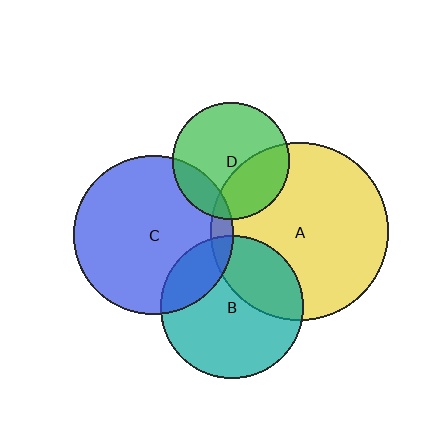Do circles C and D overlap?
Yes.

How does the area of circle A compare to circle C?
Approximately 1.2 times.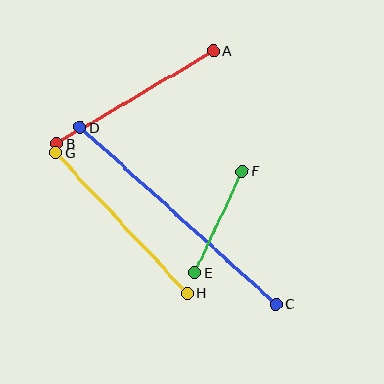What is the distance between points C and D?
The distance is approximately 264 pixels.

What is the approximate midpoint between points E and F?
The midpoint is at approximately (219, 222) pixels.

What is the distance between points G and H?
The distance is approximately 193 pixels.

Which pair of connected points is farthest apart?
Points C and D are farthest apart.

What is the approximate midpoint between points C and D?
The midpoint is at approximately (178, 216) pixels.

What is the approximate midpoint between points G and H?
The midpoint is at approximately (121, 223) pixels.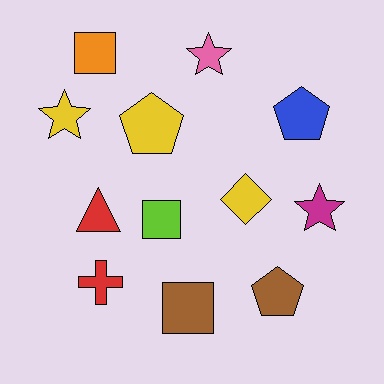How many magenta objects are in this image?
There is 1 magenta object.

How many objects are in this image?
There are 12 objects.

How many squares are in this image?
There are 3 squares.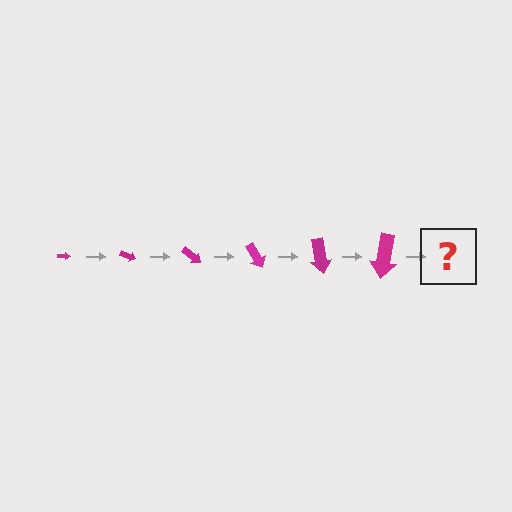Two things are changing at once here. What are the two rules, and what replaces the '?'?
The two rules are that the arrow grows larger each step and it rotates 20 degrees each step. The '?' should be an arrow, larger than the previous one and rotated 120 degrees from the start.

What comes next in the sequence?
The next element should be an arrow, larger than the previous one and rotated 120 degrees from the start.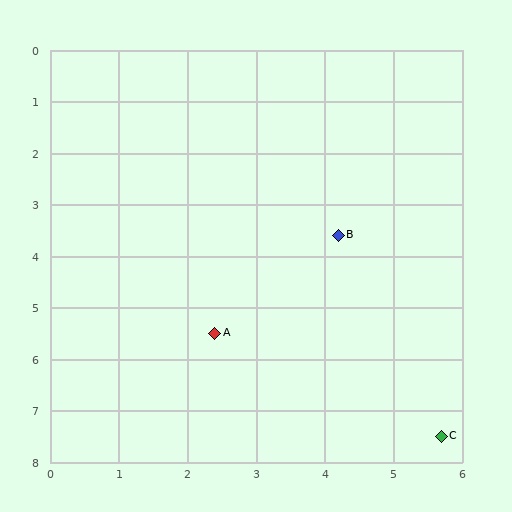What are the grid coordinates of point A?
Point A is at approximately (2.4, 5.5).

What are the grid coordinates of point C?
Point C is at approximately (5.7, 7.5).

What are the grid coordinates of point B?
Point B is at approximately (4.2, 3.6).